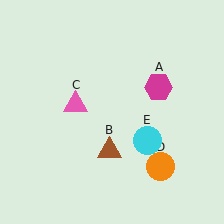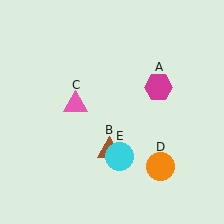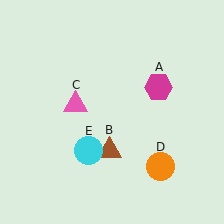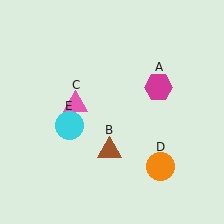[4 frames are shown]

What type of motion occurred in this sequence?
The cyan circle (object E) rotated clockwise around the center of the scene.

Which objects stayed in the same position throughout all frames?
Magenta hexagon (object A) and brown triangle (object B) and pink triangle (object C) and orange circle (object D) remained stationary.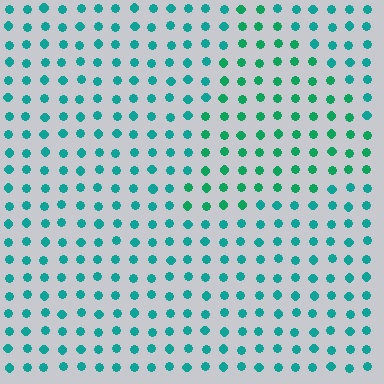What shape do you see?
I see a triangle.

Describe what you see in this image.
The image is filled with small teal elements in a uniform arrangement. A triangle-shaped region is visible where the elements are tinted to a slightly different hue, forming a subtle color boundary.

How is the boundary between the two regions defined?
The boundary is defined purely by a slight shift in hue (about 24 degrees). Spacing, size, and orientation are identical on both sides.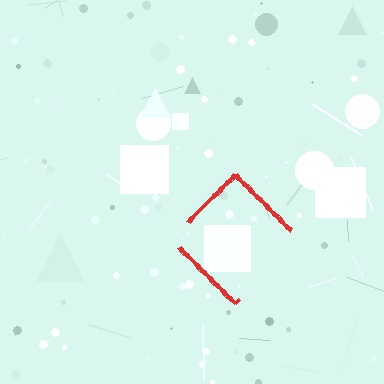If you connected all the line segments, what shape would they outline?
They would outline a diamond.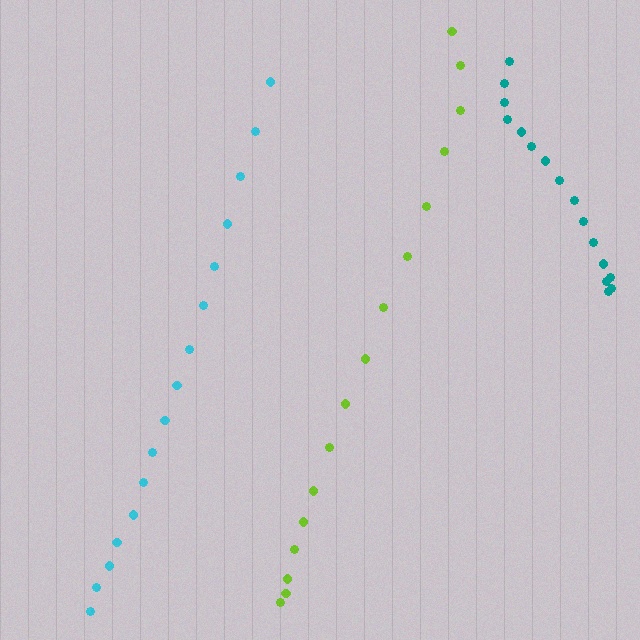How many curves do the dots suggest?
There are 3 distinct paths.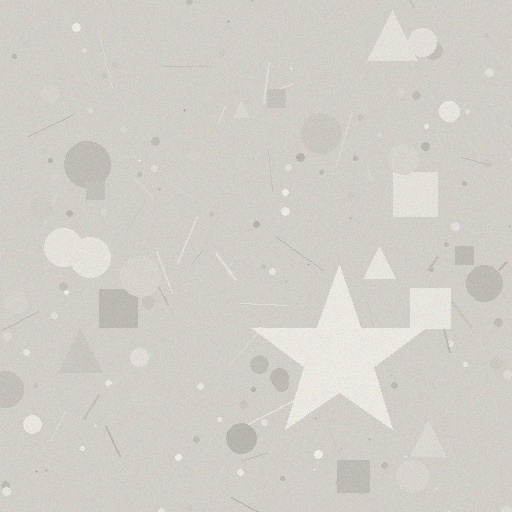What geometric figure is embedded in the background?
A star is embedded in the background.